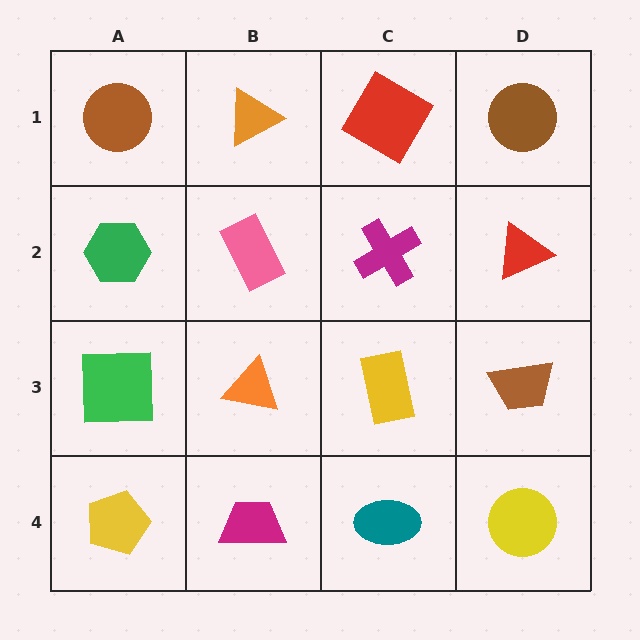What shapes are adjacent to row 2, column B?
An orange triangle (row 1, column B), an orange triangle (row 3, column B), a green hexagon (row 2, column A), a magenta cross (row 2, column C).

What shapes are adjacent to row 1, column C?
A magenta cross (row 2, column C), an orange triangle (row 1, column B), a brown circle (row 1, column D).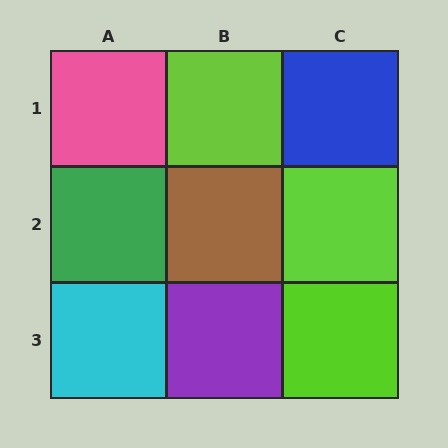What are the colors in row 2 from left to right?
Green, brown, lime.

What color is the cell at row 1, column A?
Pink.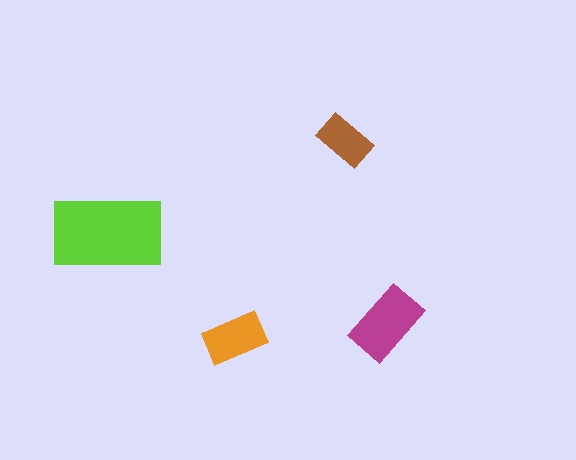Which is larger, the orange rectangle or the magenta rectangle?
The magenta one.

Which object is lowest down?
The orange rectangle is bottommost.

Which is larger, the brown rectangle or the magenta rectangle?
The magenta one.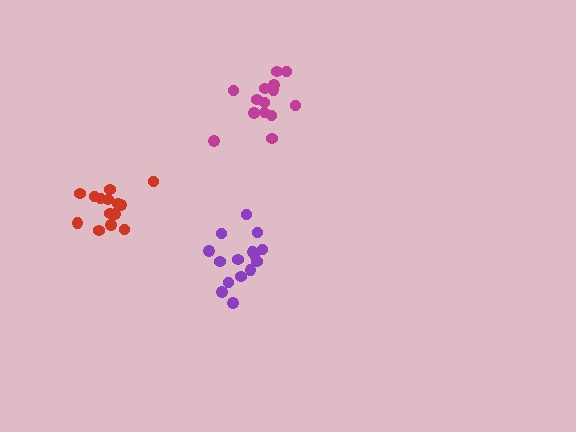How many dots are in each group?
Group 1: 14 dots, Group 2: 15 dots, Group 3: 14 dots (43 total).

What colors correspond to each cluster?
The clusters are colored: red, purple, magenta.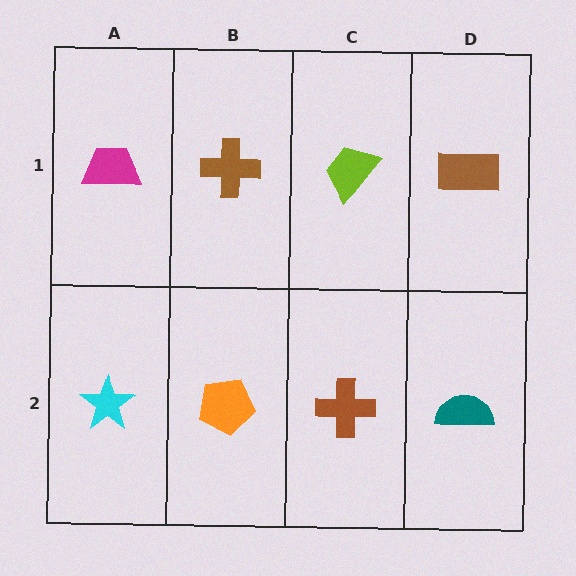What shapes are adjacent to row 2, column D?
A brown rectangle (row 1, column D), a brown cross (row 2, column C).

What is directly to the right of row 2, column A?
An orange pentagon.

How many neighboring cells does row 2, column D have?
2.